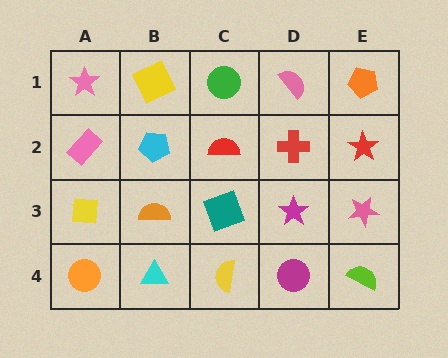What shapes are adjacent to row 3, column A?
A pink rectangle (row 2, column A), an orange circle (row 4, column A), an orange semicircle (row 3, column B).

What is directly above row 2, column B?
A yellow square.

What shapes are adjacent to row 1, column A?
A pink rectangle (row 2, column A), a yellow square (row 1, column B).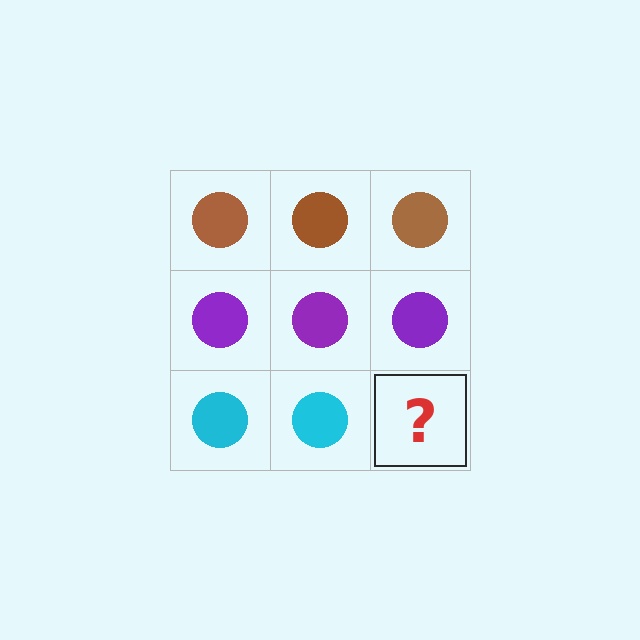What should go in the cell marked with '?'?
The missing cell should contain a cyan circle.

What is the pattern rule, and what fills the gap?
The rule is that each row has a consistent color. The gap should be filled with a cyan circle.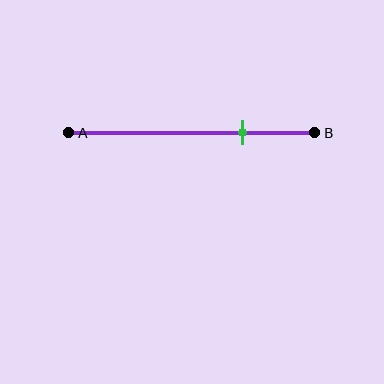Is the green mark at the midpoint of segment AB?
No, the mark is at about 70% from A, not at the 50% midpoint.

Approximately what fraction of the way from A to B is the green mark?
The green mark is approximately 70% of the way from A to B.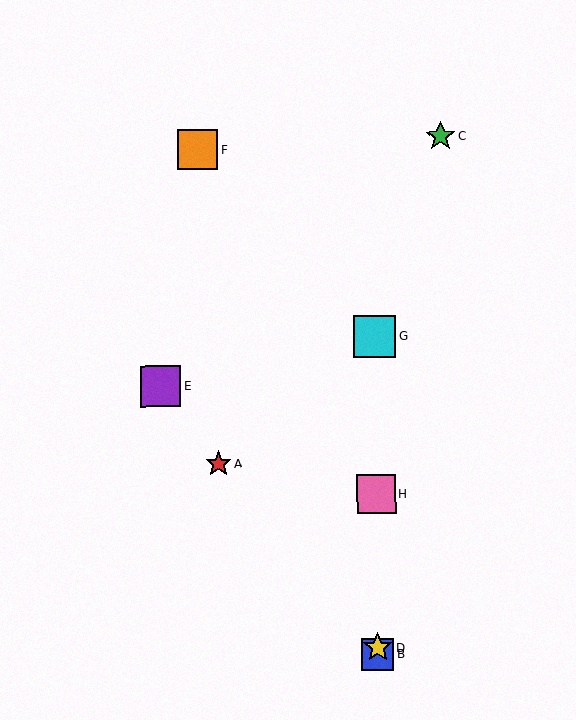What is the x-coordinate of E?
Object E is at x≈161.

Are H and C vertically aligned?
No, H is at x≈376 and C is at x≈440.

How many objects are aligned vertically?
4 objects (B, D, G, H) are aligned vertically.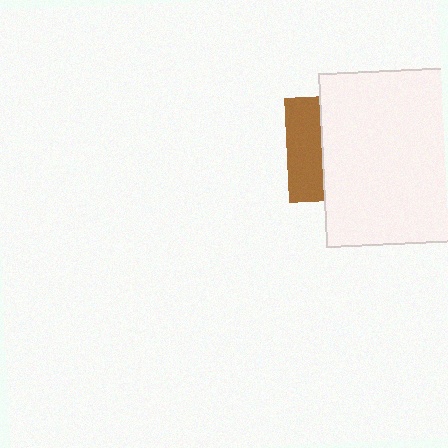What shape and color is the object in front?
The object in front is a white rectangle.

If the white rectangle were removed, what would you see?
You would see the complete brown square.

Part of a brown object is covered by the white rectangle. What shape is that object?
It is a square.